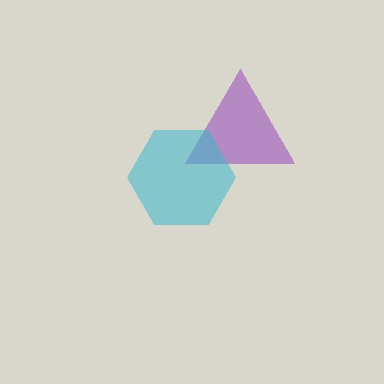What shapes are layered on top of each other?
The layered shapes are: a purple triangle, a cyan hexagon.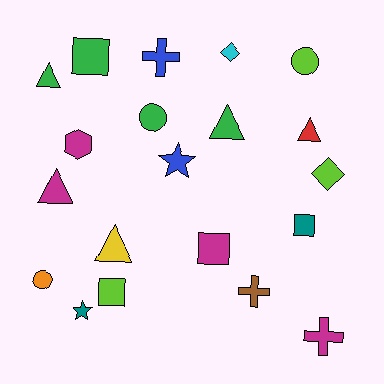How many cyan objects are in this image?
There is 1 cyan object.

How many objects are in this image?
There are 20 objects.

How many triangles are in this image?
There are 5 triangles.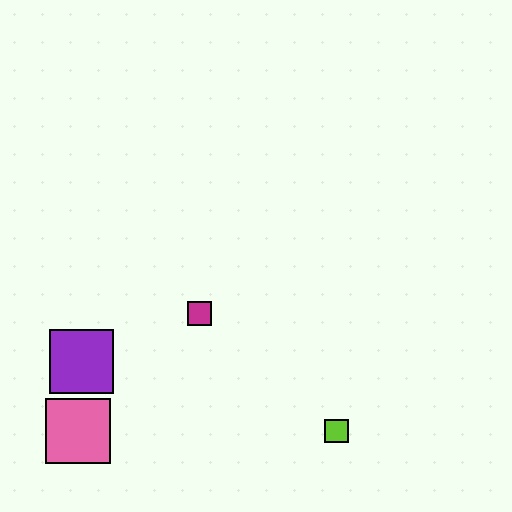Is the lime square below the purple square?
Yes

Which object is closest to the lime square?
The magenta square is closest to the lime square.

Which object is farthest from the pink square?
The lime square is farthest from the pink square.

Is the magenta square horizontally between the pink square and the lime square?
Yes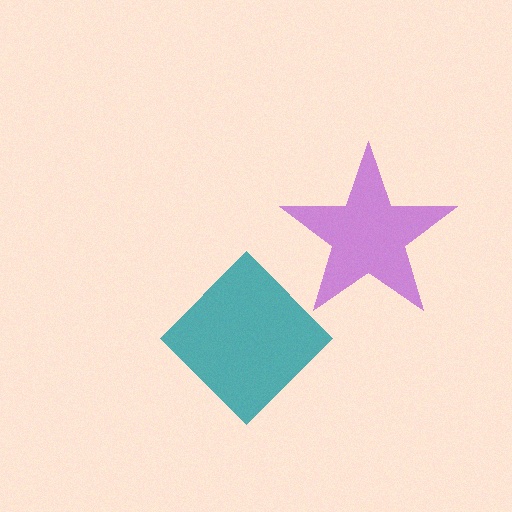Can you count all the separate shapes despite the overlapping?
Yes, there are 2 separate shapes.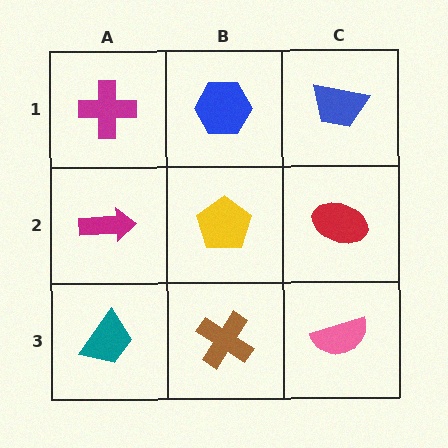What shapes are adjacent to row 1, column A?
A magenta arrow (row 2, column A), a blue hexagon (row 1, column B).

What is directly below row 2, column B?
A brown cross.